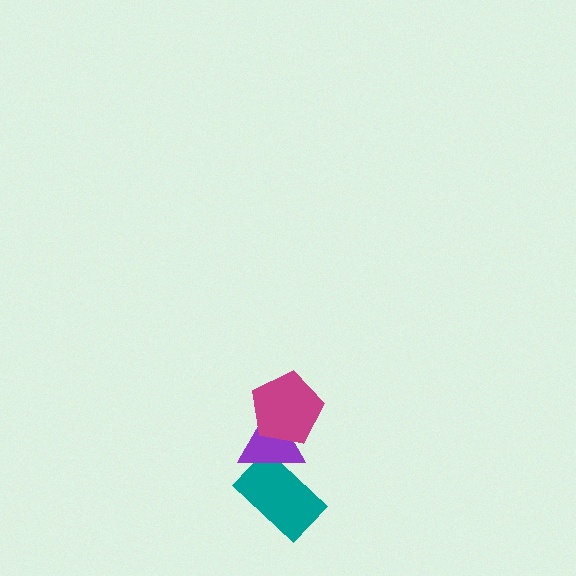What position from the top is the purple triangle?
The purple triangle is 2nd from the top.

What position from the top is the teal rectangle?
The teal rectangle is 3rd from the top.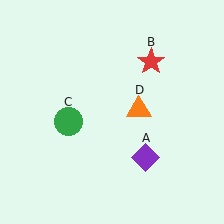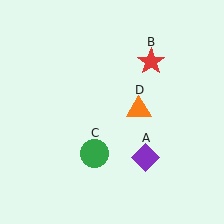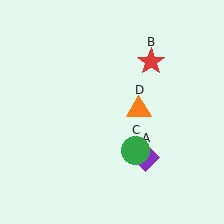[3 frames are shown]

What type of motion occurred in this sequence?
The green circle (object C) rotated counterclockwise around the center of the scene.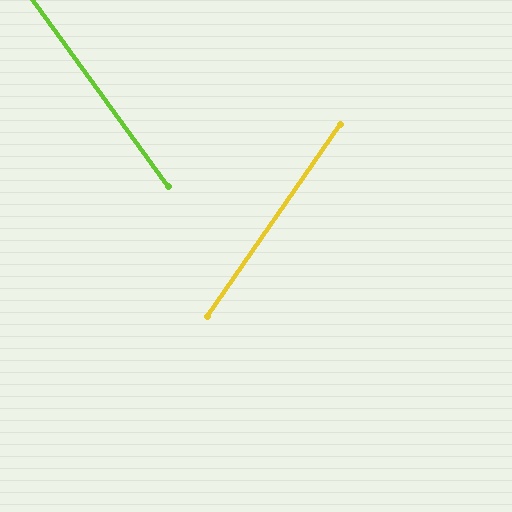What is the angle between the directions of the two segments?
Approximately 71 degrees.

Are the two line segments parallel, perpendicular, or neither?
Neither parallel nor perpendicular — they differ by about 71°.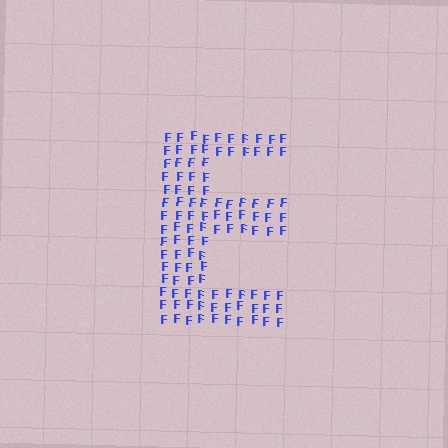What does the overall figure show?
The overall figure shows the letter E.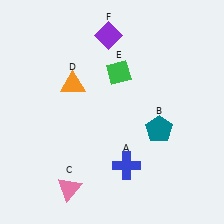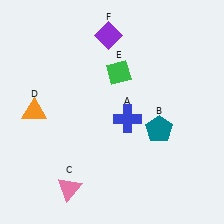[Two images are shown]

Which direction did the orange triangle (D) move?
The orange triangle (D) moved left.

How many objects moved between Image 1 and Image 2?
2 objects moved between the two images.